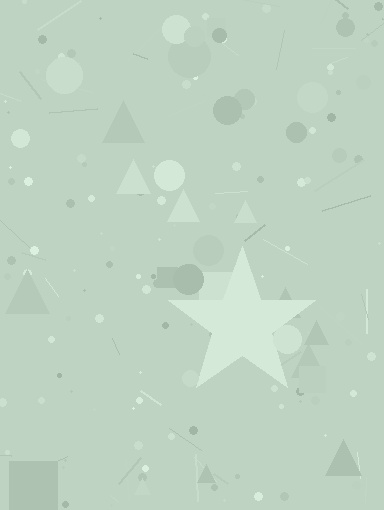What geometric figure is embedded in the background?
A star is embedded in the background.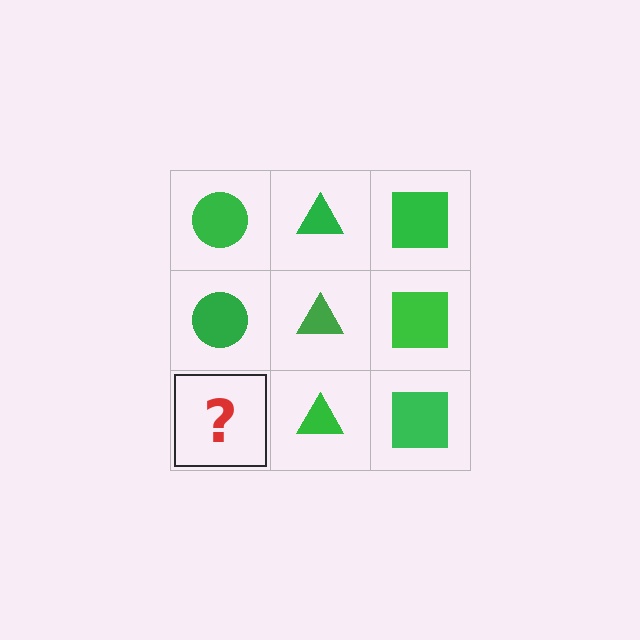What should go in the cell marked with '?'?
The missing cell should contain a green circle.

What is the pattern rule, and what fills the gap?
The rule is that each column has a consistent shape. The gap should be filled with a green circle.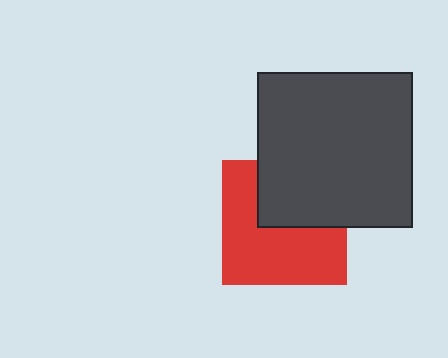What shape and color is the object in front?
The object in front is a dark gray square.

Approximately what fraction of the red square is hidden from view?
Roughly 39% of the red square is hidden behind the dark gray square.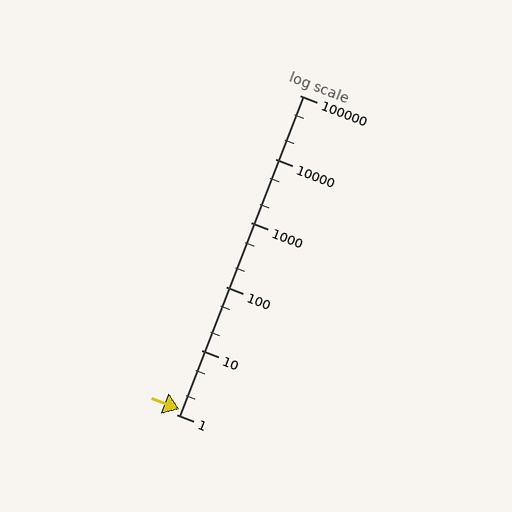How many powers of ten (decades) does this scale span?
The scale spans 5 decades, from 1 to 100000.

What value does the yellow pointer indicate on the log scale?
The pointer indicates approximately 1.2.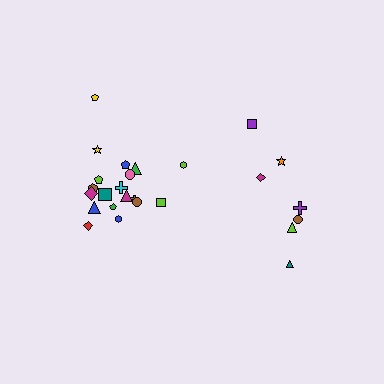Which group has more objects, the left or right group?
The left group.